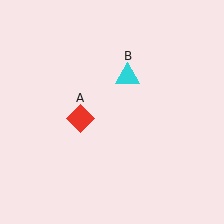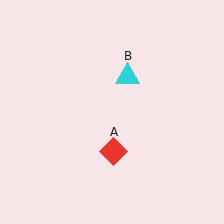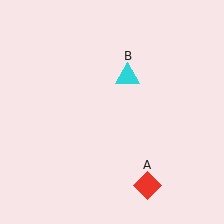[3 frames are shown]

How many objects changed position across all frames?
1 object changed position: red diamond (object A).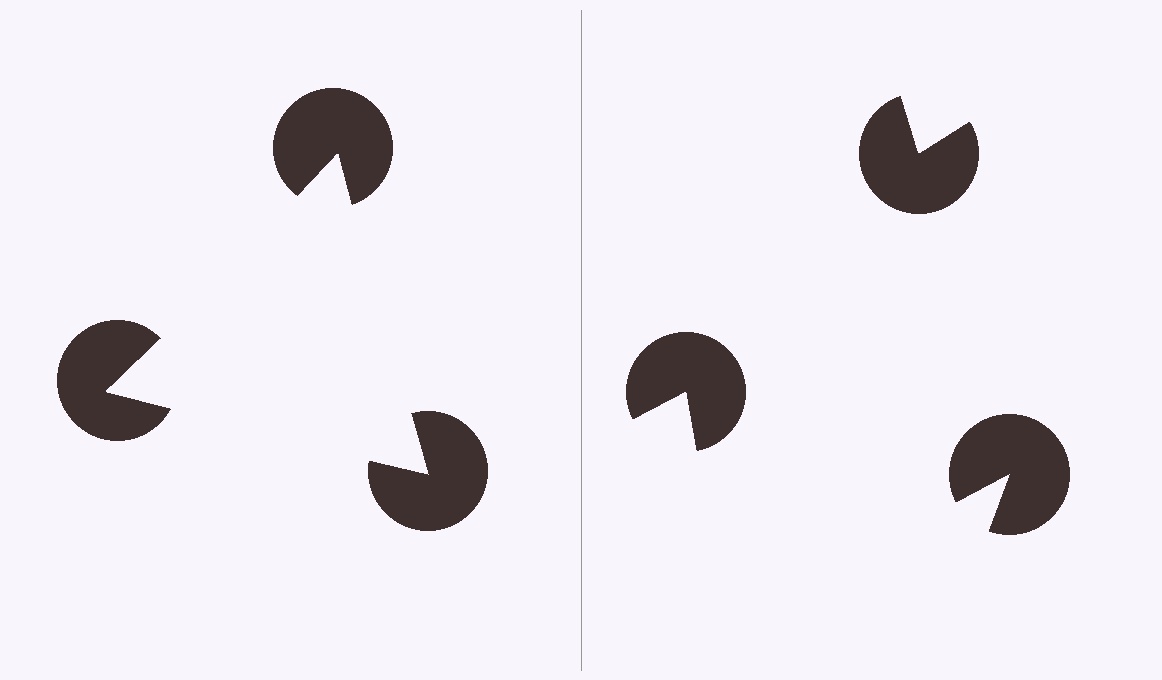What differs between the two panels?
The pac-man discs are positioned identically on both sides; only the wedge orientations differ. On the left they align to a triangle; on the right they are misaligned.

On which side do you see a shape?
An illusory triangle appears on the left side. On the right side the wedge cuts are rotated, so no coherent shape forms.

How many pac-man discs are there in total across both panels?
6 — 3 on each side.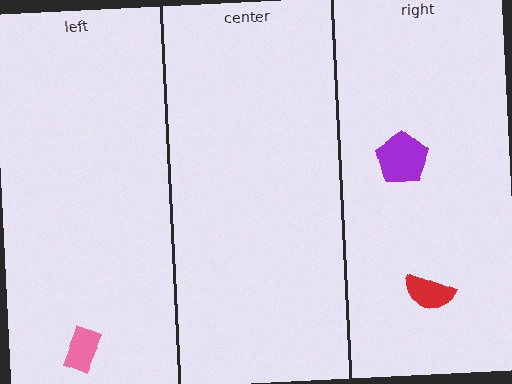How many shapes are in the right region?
2.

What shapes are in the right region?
The purple pentagon, the red semicircle.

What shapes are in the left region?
The pink rectangle.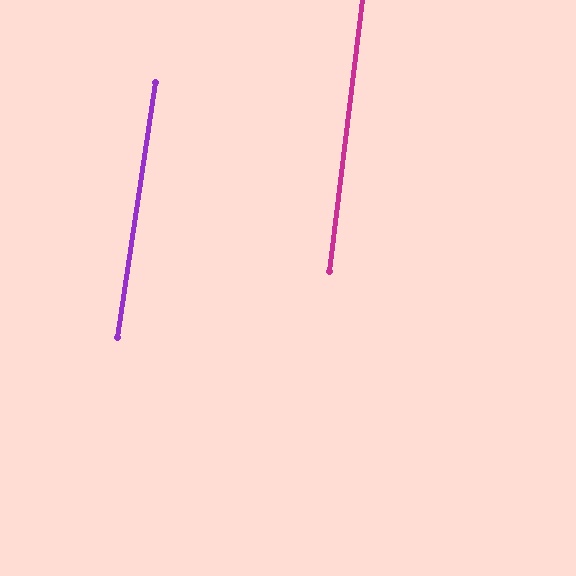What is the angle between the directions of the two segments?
Approximately 1 degree.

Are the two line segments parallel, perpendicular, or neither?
Parallel — their directions differ by only 1.4°.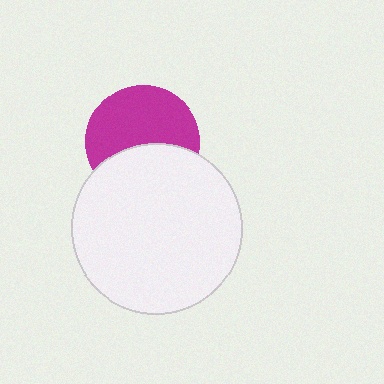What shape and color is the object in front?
The object in front is a white circle.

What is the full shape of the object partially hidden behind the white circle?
The partially hidden object is a magenta circle.